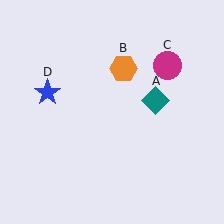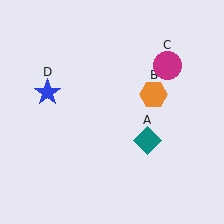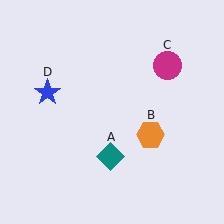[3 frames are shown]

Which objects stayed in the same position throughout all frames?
Magenta circle (object C) and blue star (object D) remained stationary.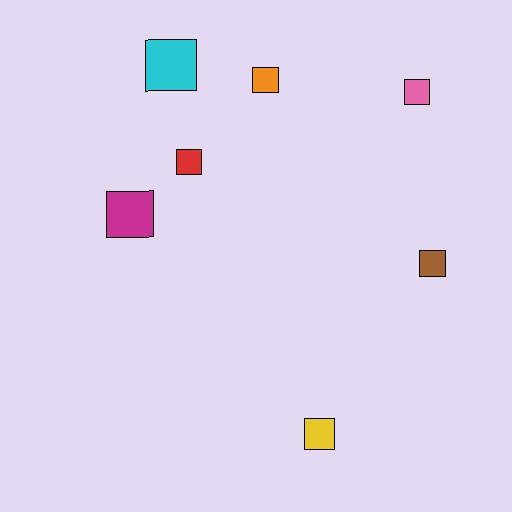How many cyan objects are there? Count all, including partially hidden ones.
There is 1 cyan object.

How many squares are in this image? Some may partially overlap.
There are 7 squares.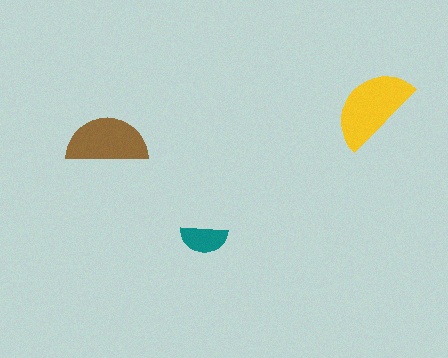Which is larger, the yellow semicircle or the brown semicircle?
The yellow one.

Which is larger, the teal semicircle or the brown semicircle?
The brown one.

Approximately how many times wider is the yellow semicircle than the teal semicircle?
About 2 times wider.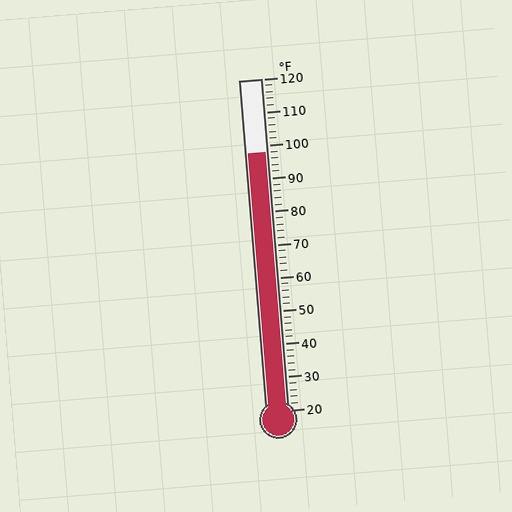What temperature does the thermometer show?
The thermometer shows approximately 98°F.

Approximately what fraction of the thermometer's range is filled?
The thermometer is filled to approximately 80% of its range.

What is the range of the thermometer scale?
The thermometer scale ranges from 20°F to 120°F.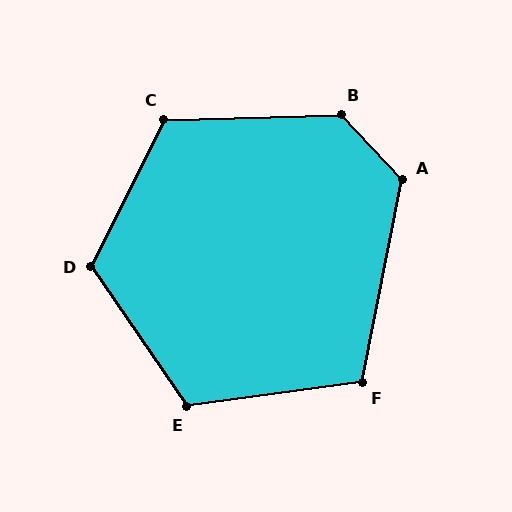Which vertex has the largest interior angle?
B, at approximately 132 degrees.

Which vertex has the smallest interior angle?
F, at approximately 109 degrees.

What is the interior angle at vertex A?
Approximately 126 degrees (obtuse).